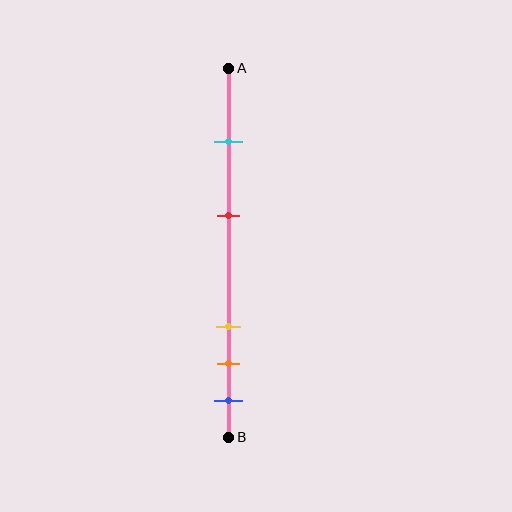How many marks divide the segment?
There are 5 marks dividing the segment.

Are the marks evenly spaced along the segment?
No, the marks are not evenly spaced.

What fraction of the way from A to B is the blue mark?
The blue mark is approximately 90% (0.9) of the way from A to B.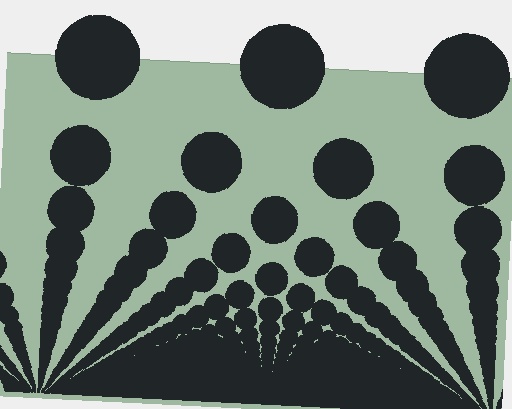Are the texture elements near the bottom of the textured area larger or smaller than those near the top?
Smaller. The gradient is inverted — elements near the bottom are smaller and denser.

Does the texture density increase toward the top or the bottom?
Density increases toward the bottom.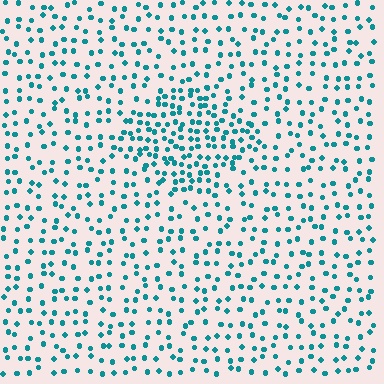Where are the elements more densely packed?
The elements are more densely packed inside the diamond boundary.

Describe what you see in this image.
The image contains small teal elements arranged at two different densities. A diamond-shaped region is visible where the elements are more densely packed than the surrounding area.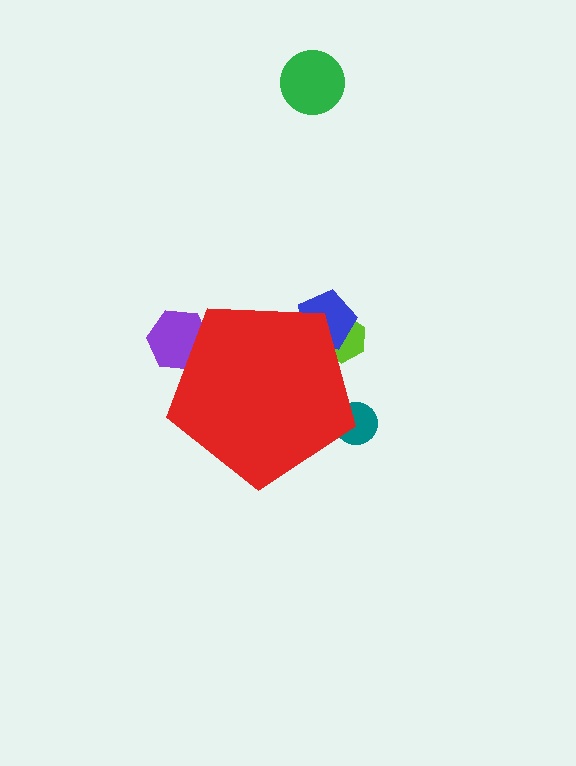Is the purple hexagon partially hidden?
Yes, the purple hexagon is partially hidden behind the red pentagon.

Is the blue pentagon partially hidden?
Yes, the blue pentagon is partially hidden behind the red pentagon.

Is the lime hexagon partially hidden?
Yes, the lime hexagon is partially hidden behind the red pentagon.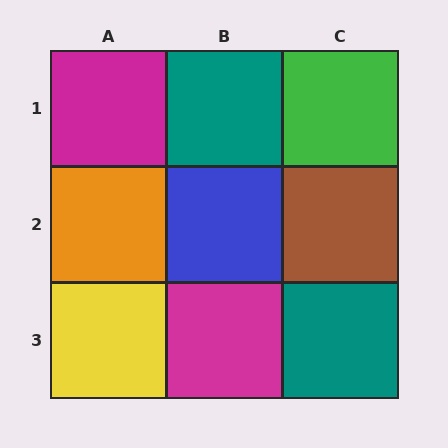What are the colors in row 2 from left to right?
Orange, blue, brown.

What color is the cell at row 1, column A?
Magenta.